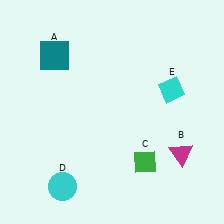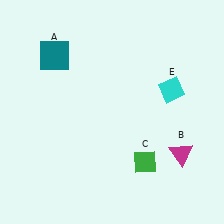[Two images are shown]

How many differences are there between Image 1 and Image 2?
There is 1 difference between the two images.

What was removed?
The cyan circle (D) was removed in Image 2.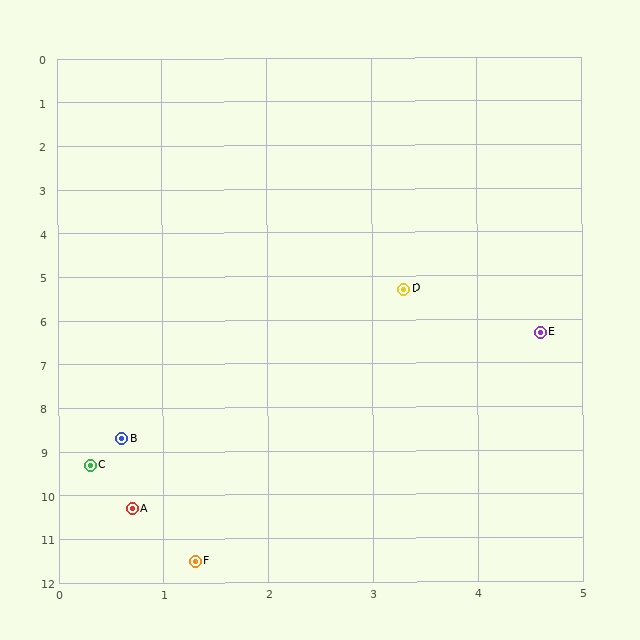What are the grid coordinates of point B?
Point B is at approximately (0.6, 8.7).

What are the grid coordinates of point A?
Point A is at approximately (0.7, 10.3).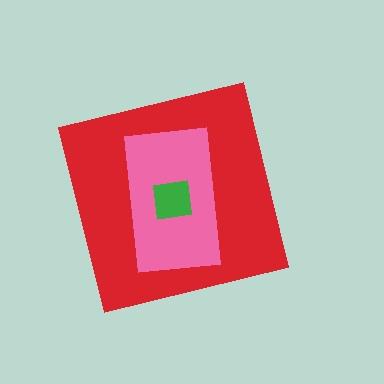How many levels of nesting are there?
3.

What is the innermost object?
The green square.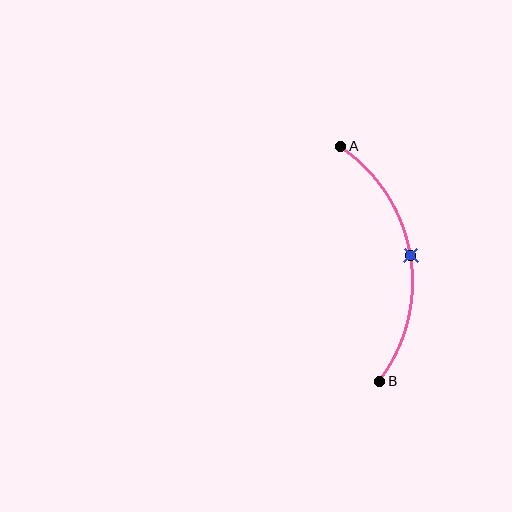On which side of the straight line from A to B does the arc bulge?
The arc bulges to the right of the straight line connecting A and B.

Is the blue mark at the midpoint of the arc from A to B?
Yes. The blue mark lies on the arc at equal arc-length from both A and B — it is the arc midpoint.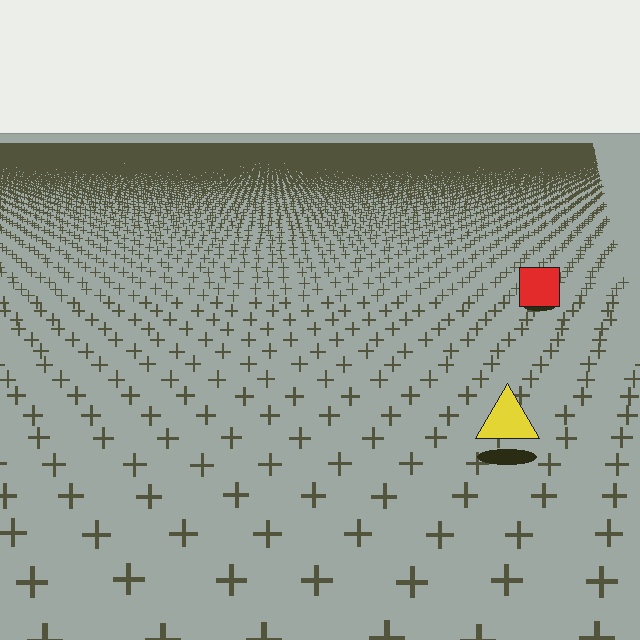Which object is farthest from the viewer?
The red square is farthest from the viewer. It appears smaller and the ground texture around it is denser.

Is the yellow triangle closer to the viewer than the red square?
Yes. The yellow triangle is closer — you can tell from the texture gradient: the ground texture is coarser near it.